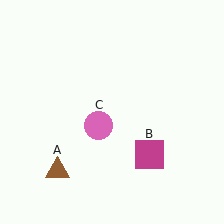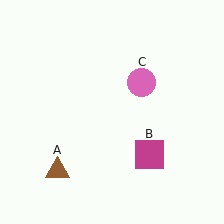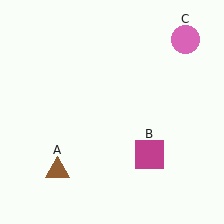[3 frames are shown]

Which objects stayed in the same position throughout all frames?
Brown triangle (object A) and magenta square (object B) remained stationary.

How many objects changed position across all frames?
1 object changed position: pink circle (object C).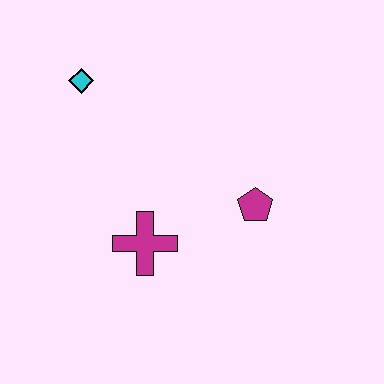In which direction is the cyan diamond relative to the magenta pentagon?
The cyan diamond is to the left of the magenta pentagon.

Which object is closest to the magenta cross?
The magenta pentagon is closest to the magenta cross.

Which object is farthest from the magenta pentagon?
The cyan diamond is farthest from the magenta pentagon.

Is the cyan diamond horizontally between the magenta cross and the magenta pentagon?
No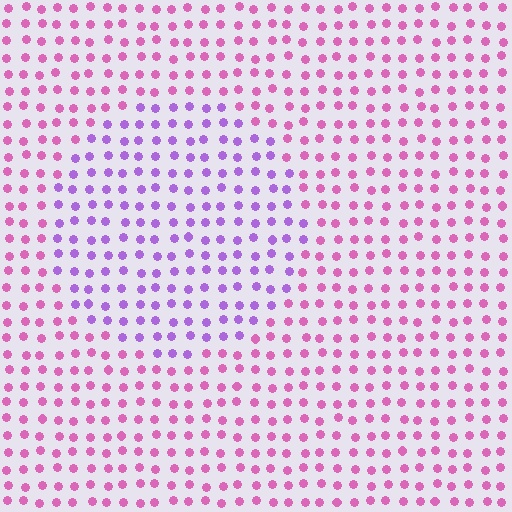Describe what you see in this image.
The image is filled with small pink elements in a uniform arrangement. A circle-shaped region is visible where the elements are tinted to a slightly different hue, forming a subtle color boundary.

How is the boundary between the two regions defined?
The boundary is defined purely by a slight shift in hue (about 43 degrees). Spacing, size, and orientation are identical on both sides.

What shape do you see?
I see a circle.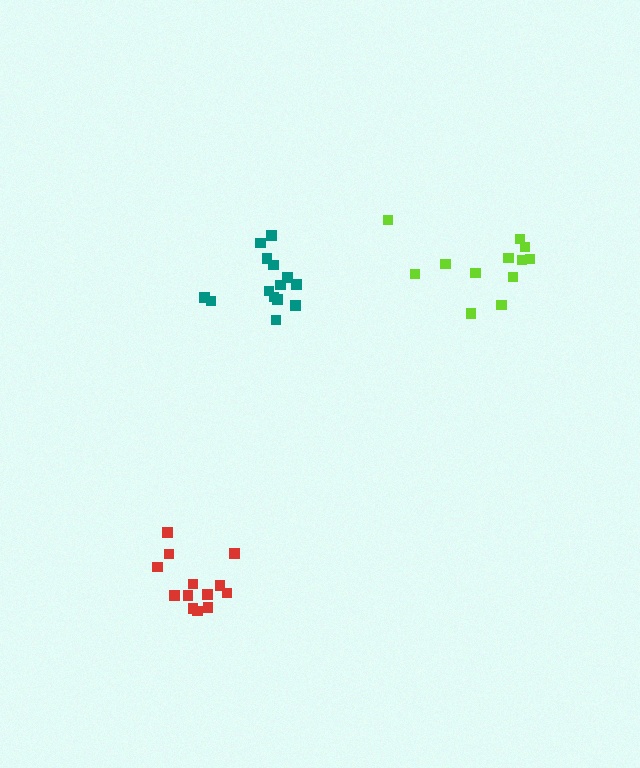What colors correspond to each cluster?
The clusters are colored: lime, teal, red.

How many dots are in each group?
Group 1: 12 dots, Group 2: 14 dots, Group 3: 13 dots (39 total).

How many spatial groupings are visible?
There are 3 spatial groupings.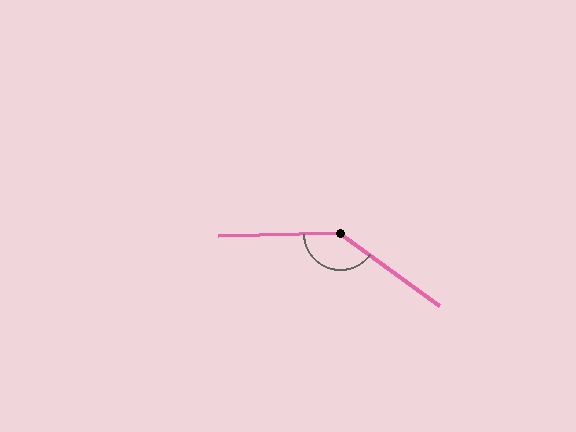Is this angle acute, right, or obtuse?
It is obtuse.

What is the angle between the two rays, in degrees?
Approximately 143 degrees.